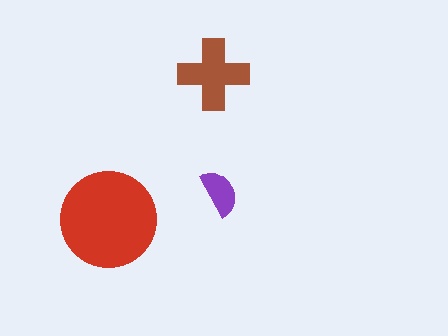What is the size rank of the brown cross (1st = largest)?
2nd.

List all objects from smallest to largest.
The purple semicircle, the brown cross, the red circle.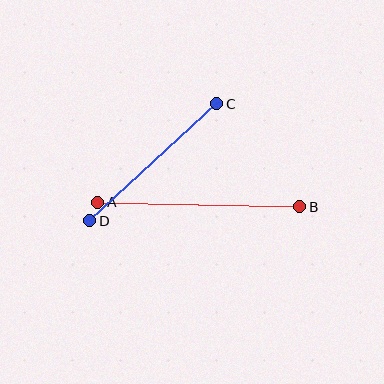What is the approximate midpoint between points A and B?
The midpoint is at approximately (199, 205) pixels.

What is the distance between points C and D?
The distance is approximately 172 pixels.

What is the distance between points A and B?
The distance is approximately 202 pixels.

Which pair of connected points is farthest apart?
Points A and B are farthest apart.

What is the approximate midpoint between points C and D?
The midpoint is at approximately (153, 162) pixels.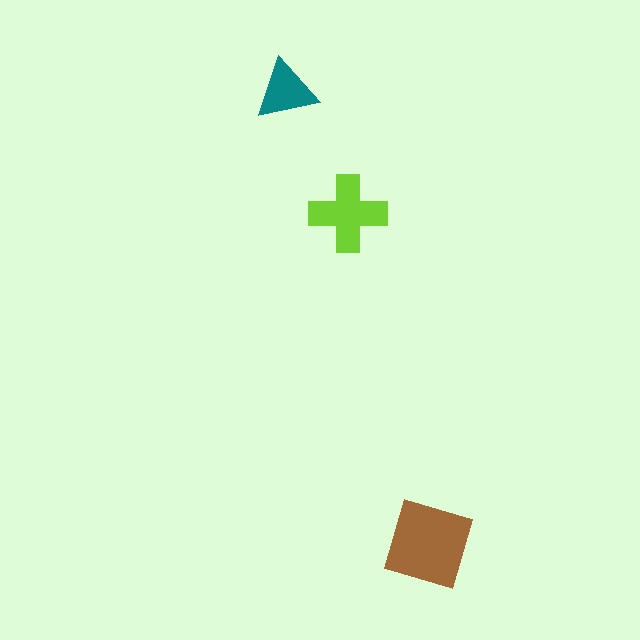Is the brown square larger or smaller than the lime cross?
Larger.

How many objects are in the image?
There are 3 objects in the image.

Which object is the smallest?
The teal triangle.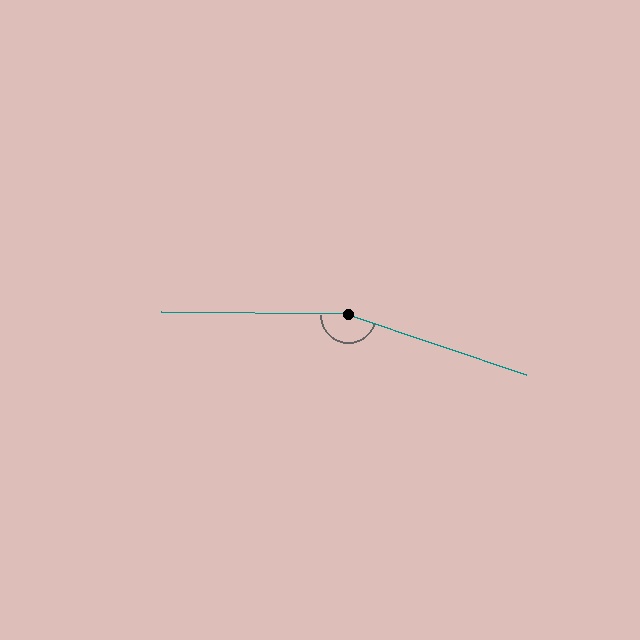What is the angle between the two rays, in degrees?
Approximately 162 degrees.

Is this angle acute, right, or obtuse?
It is obtuse.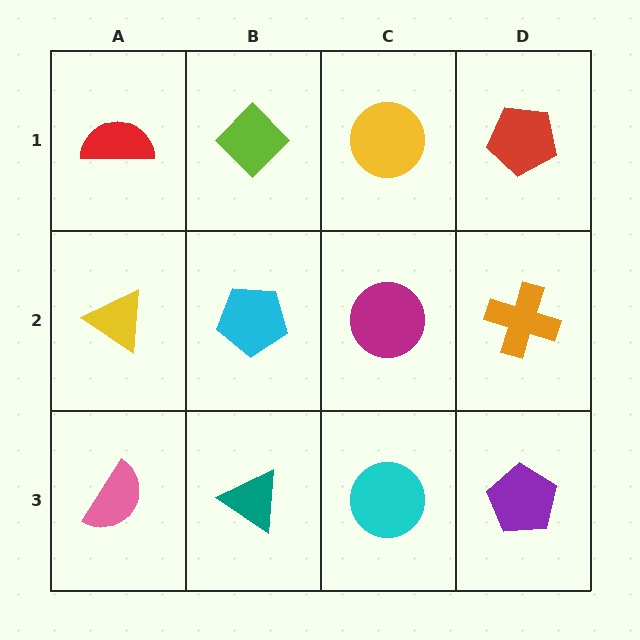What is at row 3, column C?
A cyan circle.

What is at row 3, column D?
A purple pentagon.